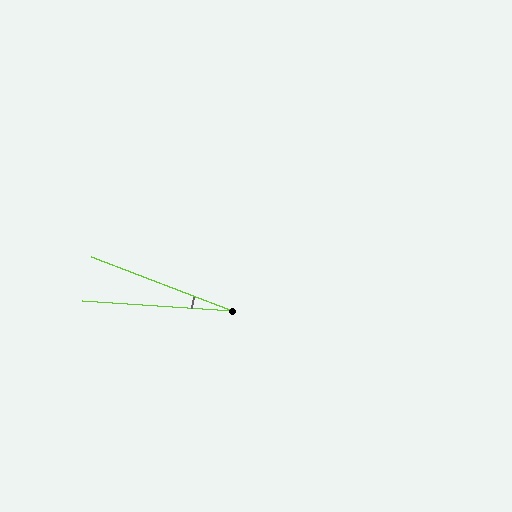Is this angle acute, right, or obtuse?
It is acute.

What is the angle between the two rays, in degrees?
Approximately 17 degrees.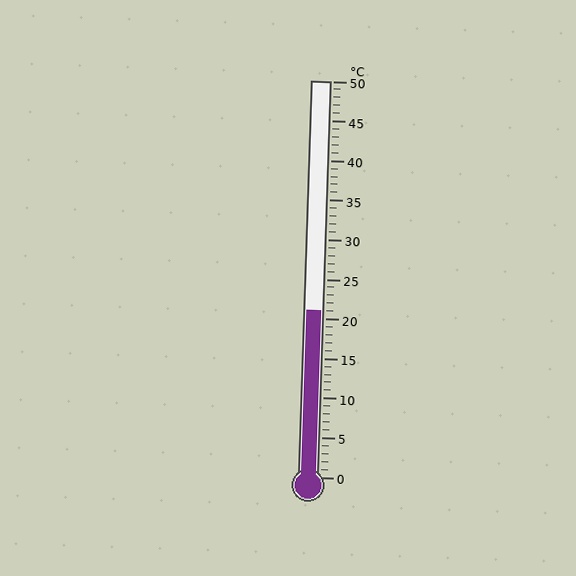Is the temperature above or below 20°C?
The temperature is above 20°C.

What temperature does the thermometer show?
The thermometer shows approximately 21°C.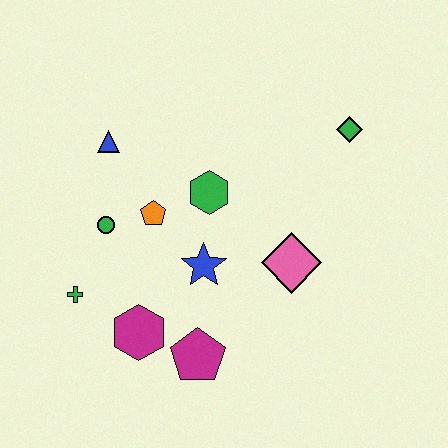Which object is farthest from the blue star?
The green diamond is farthest from the blue star.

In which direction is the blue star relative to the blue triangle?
The blue star is below the blue triangle.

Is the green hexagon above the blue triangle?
No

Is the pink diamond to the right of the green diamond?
No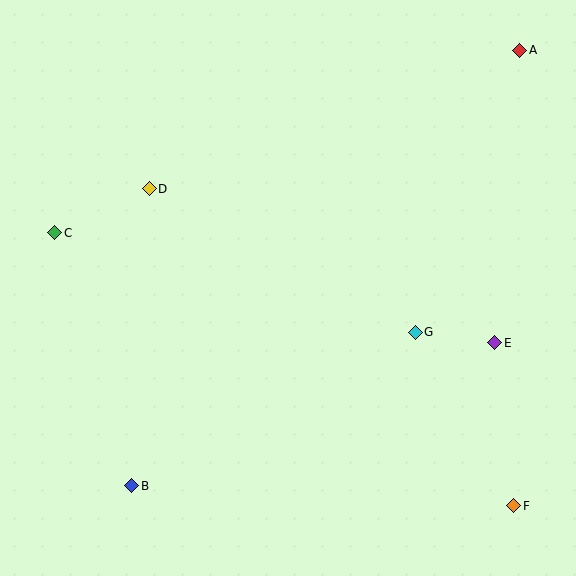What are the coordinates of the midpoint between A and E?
The midpoint between A and E is at (507, 197).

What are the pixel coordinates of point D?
Point D is at (149, 189).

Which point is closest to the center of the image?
Point G at (415, 332) is closest to the center.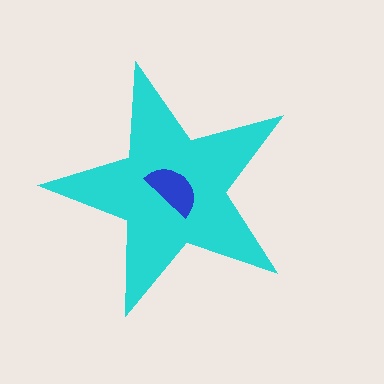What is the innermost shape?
The blue semicircle.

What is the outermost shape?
The cyan star.